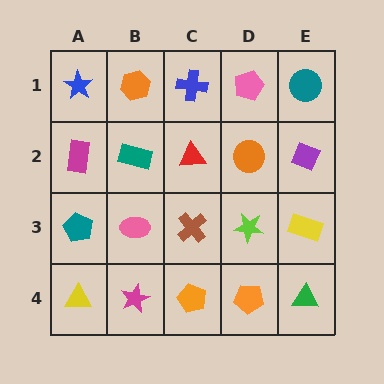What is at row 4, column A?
A yellow triangle.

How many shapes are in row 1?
5 shapes.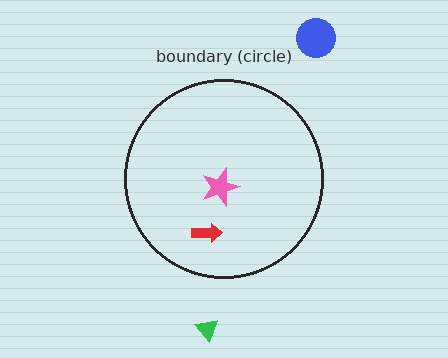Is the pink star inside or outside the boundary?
Inside.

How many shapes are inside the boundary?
2 inside, 2 outside.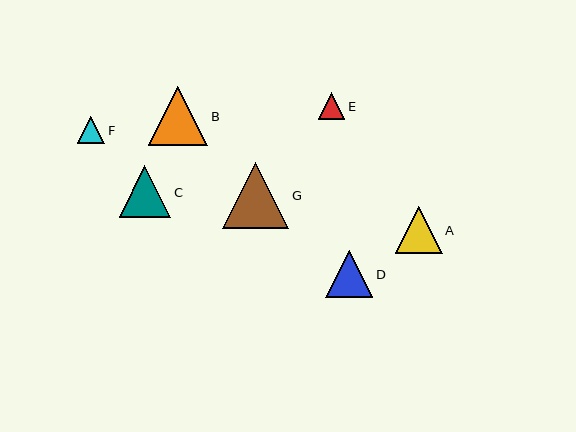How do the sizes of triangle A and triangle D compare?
Triangle A and triangle D are approximately the same size.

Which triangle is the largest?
Triangle G is the largest with a size of approximately 67 pixels.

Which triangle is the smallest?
Triangle E is the smallest with a size of approximately 26 pixels.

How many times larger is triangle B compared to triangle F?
Triangle B is approximately 2.2 times the size of triangle F.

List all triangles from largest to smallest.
From largest to smallest: G, B, C, A, D, F, E.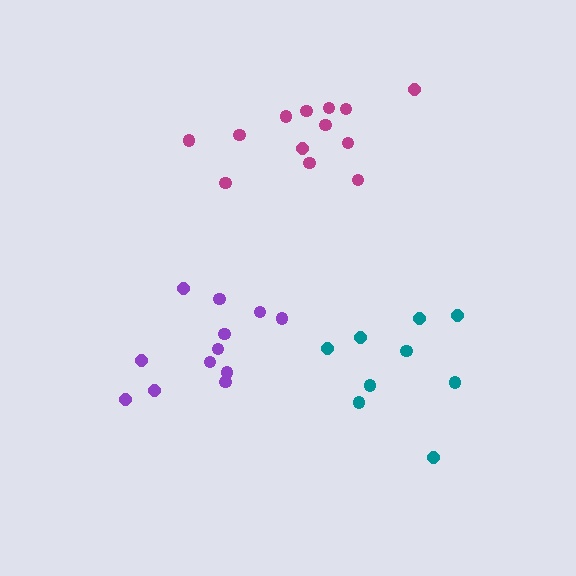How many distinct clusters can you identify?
There are 3 distinct clusters.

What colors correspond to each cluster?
The clusters are colored: purple, teal, magenta.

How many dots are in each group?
Group 1: 12 dots, Group 2: 9 dots, Group 3: 13 dots (34 total).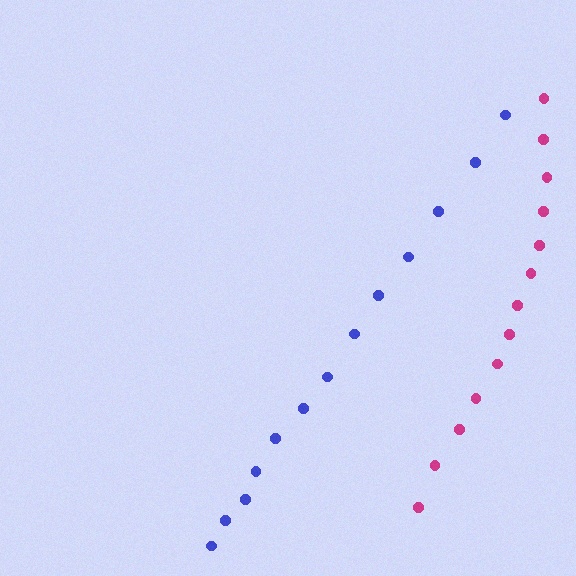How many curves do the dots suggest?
There are 2 distinct paths.